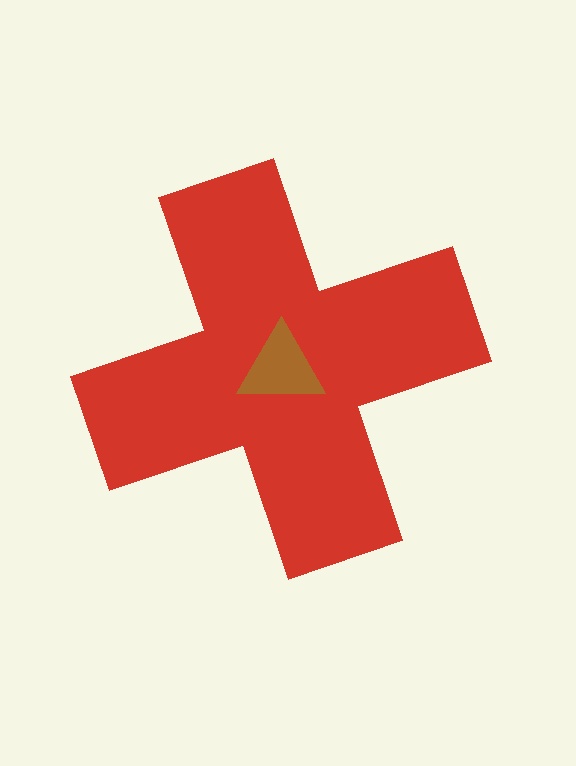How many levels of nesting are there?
2.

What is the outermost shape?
The red cross.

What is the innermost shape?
The brown triangle.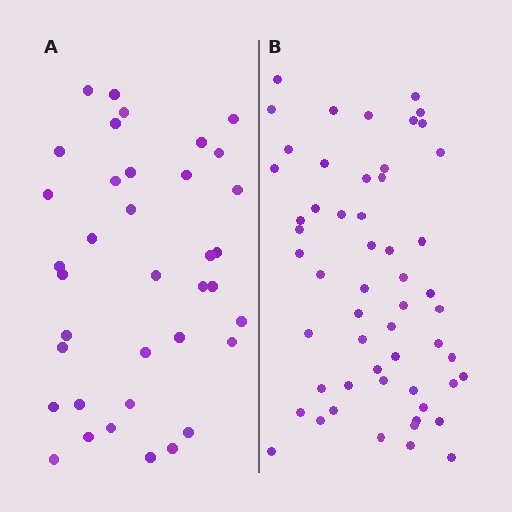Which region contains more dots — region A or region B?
Region B (the right region) has more dots.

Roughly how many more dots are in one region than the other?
Region B has approximately 20 more dots than region A.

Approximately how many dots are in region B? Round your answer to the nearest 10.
About 60 dots. (The exact count is 55, which rounds to 60.)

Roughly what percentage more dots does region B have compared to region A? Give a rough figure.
About 50% more.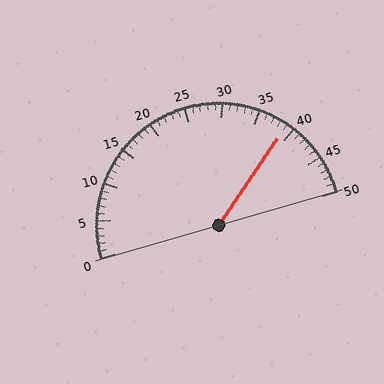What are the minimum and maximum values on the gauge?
The gauge ranges from 0 to 50.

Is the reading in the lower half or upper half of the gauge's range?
The reading is in the upper half of the range (0 to 50).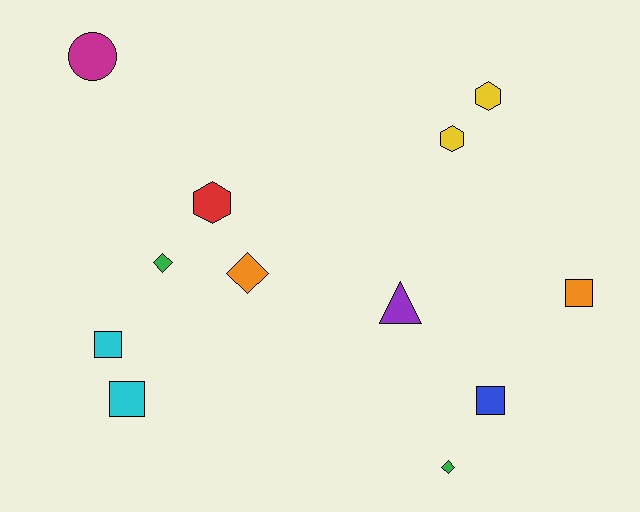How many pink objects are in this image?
There are no pink objects.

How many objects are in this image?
There are 12 objects.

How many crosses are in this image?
There are no crosses.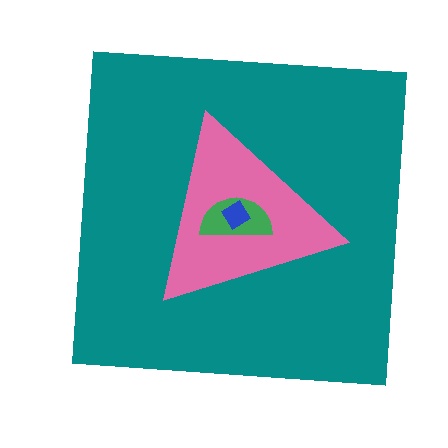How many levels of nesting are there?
4.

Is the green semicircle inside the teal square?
Yes.